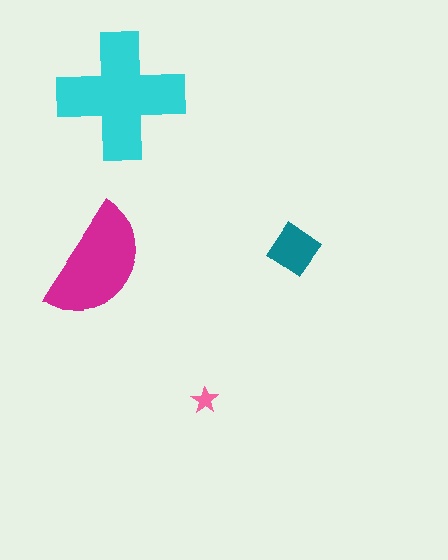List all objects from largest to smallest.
The cyan cross, the magenta semicircle, the teal diamond, the pink star.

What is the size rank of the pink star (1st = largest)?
4th.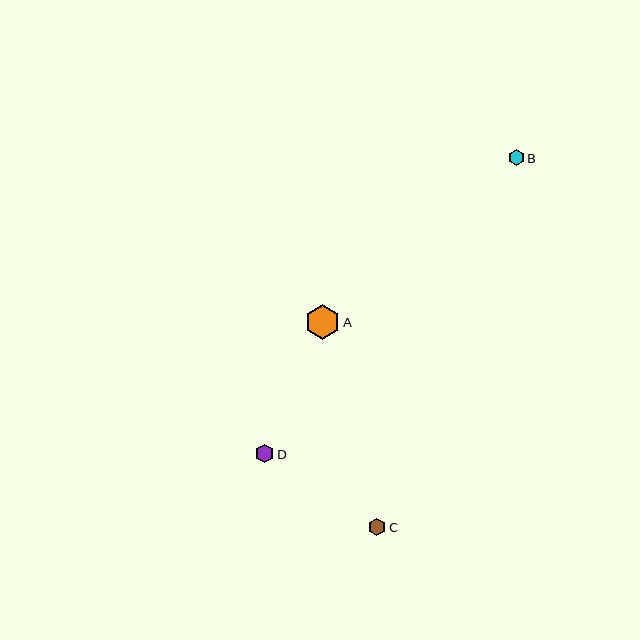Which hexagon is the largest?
Hexagon A is the largest with a size of approximately 35 pixels.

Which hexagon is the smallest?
Hexagon B is the smallest with a size of approximately 16 pixels.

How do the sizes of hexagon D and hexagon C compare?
Hexagon D and hexagon C are approximately the same size.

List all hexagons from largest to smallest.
From largest to smallest: A, D, C, B.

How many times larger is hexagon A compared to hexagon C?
Hexagon A is approximately 1.9 times the size of hexagon C.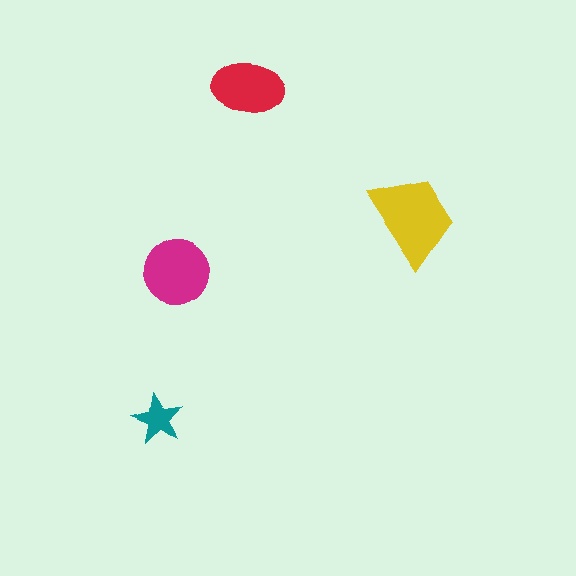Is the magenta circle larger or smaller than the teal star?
Larger.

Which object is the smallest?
The teal star.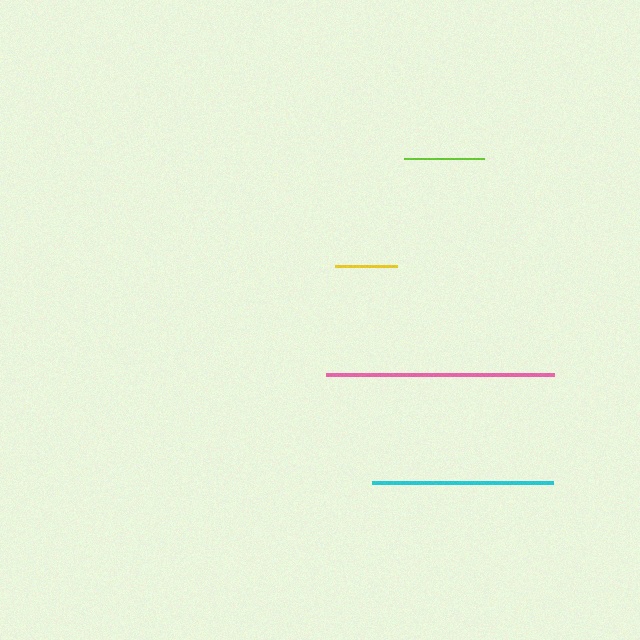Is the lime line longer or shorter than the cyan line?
The cyan line is longer than the lime line.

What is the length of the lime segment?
The lime segment is approximately 80 pixels long.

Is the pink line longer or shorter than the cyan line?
The pink line is longer than the cyan line.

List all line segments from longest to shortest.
From longest to shortest: pink, cyan, lime, yellow.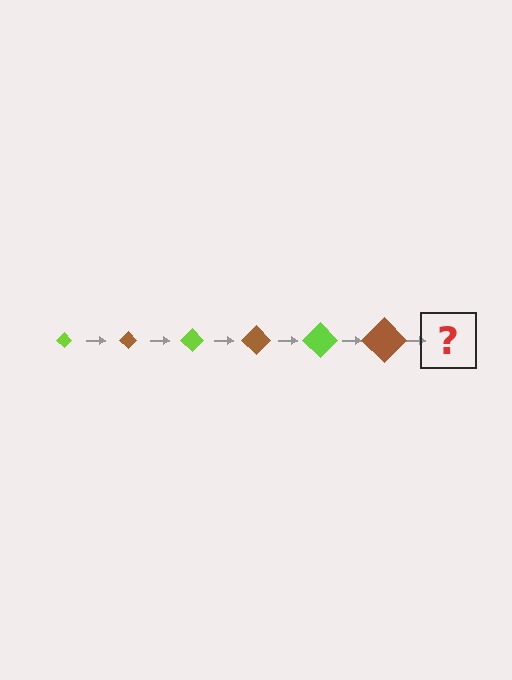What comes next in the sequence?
The next element should be a lime diamond, larger than the previous one.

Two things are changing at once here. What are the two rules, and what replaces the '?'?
The two rules are that the diamond grows larger each step and the color cycles through lime and brown. The '?' should be a lime diamond, larger than the previous one.